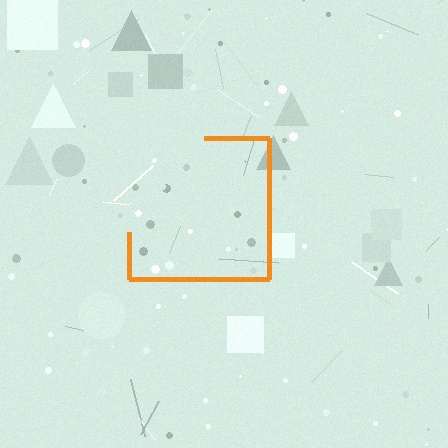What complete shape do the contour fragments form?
The contour fragments form a square.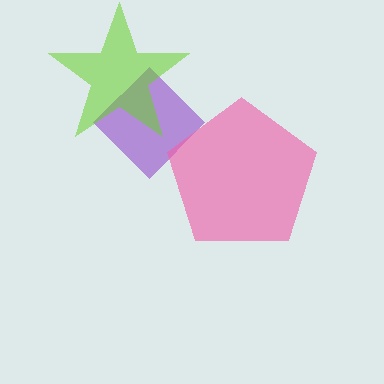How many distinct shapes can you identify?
There are 3 distinct shapes: a purple diamond, a pink pentagon, a lime star.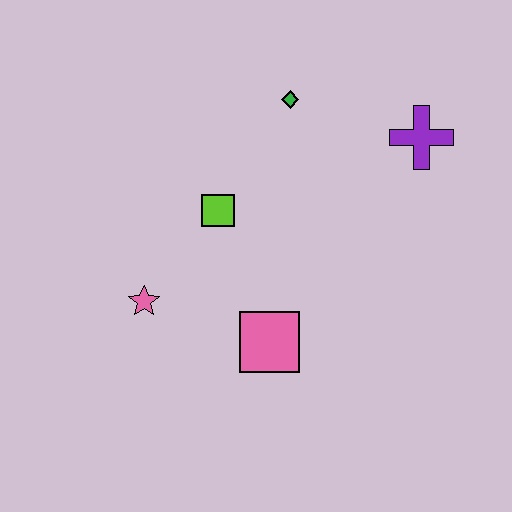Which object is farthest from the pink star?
The purple cross is farthest from the pink star.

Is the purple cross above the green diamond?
No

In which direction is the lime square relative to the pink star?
The lime square is above the pink star.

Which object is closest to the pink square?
The pink star is closest to the pink square.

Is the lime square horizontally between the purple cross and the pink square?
No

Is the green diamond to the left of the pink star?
No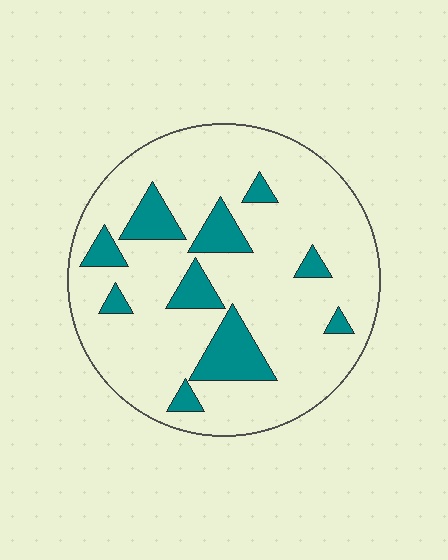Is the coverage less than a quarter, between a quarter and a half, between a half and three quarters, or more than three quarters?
Less than a quarter.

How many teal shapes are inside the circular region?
10.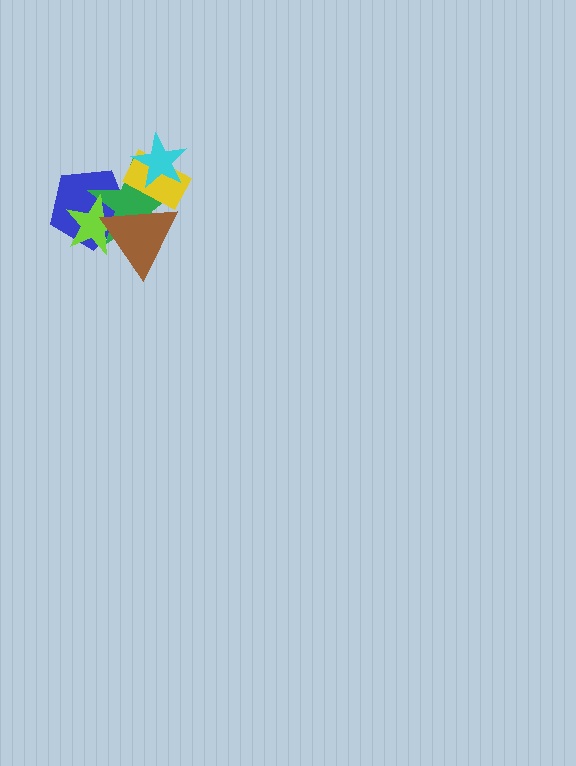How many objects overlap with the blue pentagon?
3 objects overlap with the blue pentagon.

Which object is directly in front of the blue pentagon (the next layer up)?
The green star is directly in front of the blue pentagon.